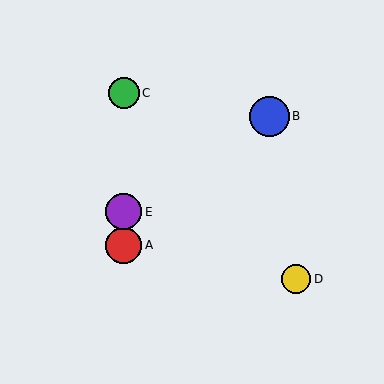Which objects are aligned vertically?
Objects A, C, E are aligned vertically.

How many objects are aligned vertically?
3 objects (A, C, E) are aligned vertically.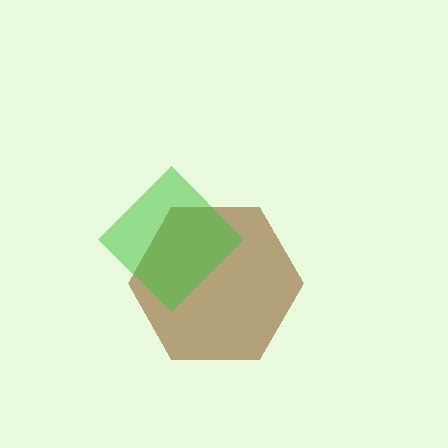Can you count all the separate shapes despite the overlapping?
Yes, there are 2 separate shapes.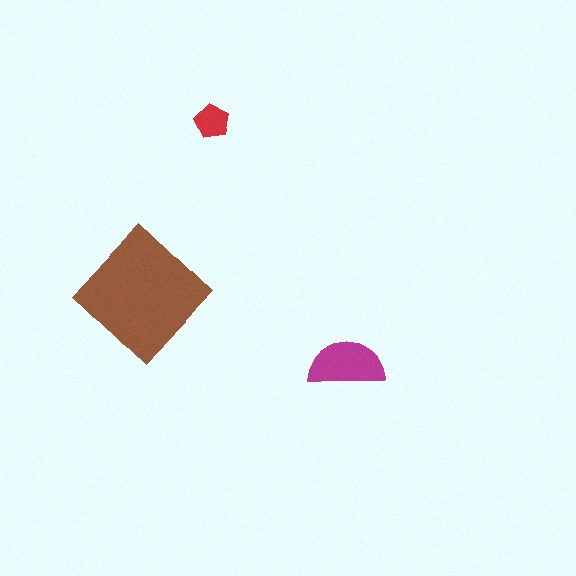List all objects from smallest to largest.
The red pentagon, the magenta semicircle, the brown diamond.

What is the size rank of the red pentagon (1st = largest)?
3rd.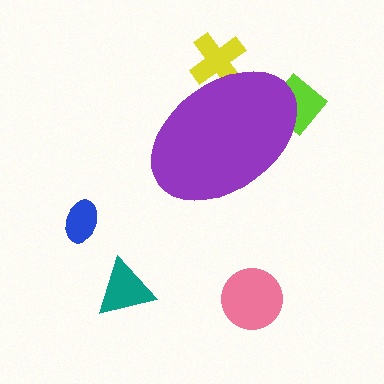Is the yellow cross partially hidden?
Yes, the yellow cross is partially hidden behind the purple ellipse.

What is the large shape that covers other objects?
A purple ellipse.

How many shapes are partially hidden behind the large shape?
2 shapes are partially hidden.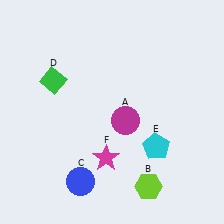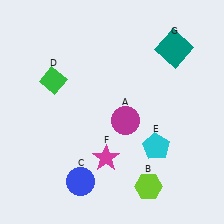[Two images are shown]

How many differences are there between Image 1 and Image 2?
There is 1 difference between the two images.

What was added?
A teal square (G) was added in Image 2.